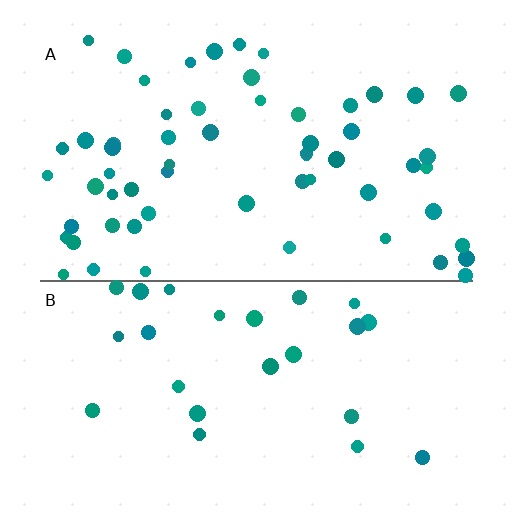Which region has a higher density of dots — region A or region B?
A (the top).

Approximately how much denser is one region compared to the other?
Approximately 2.2× — region A over region B.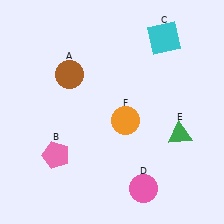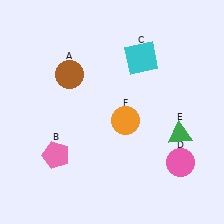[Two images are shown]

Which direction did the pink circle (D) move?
The pink circle (D) moved right.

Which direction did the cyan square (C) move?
The cyan square (C) moved left.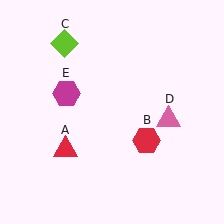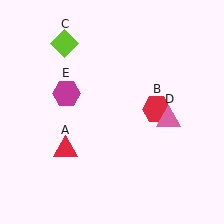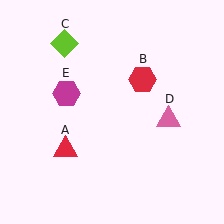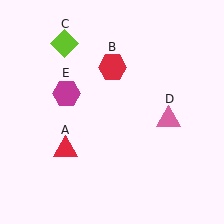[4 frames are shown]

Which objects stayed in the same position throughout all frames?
Red triangle (object A) and lime diamond (object C) and pink triangle (object D) and magenta hexagon (object E) remained stationary.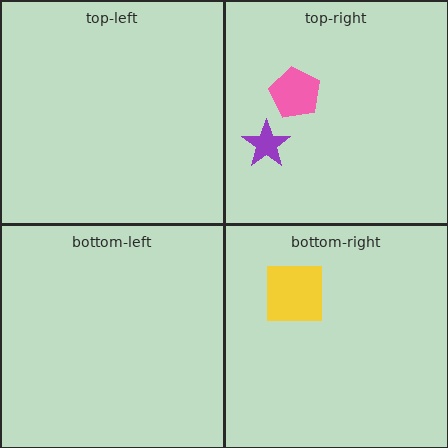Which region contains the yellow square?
The bottom-right region.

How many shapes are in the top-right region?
2.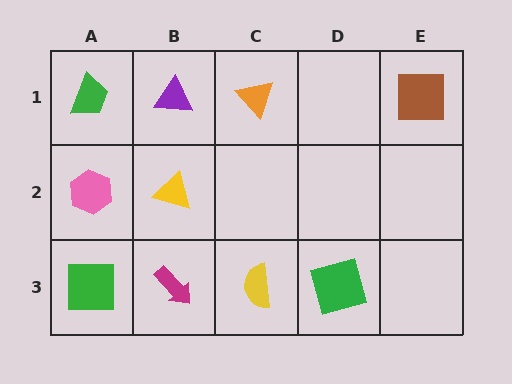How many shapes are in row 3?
4 shapes.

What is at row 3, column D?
A green square.